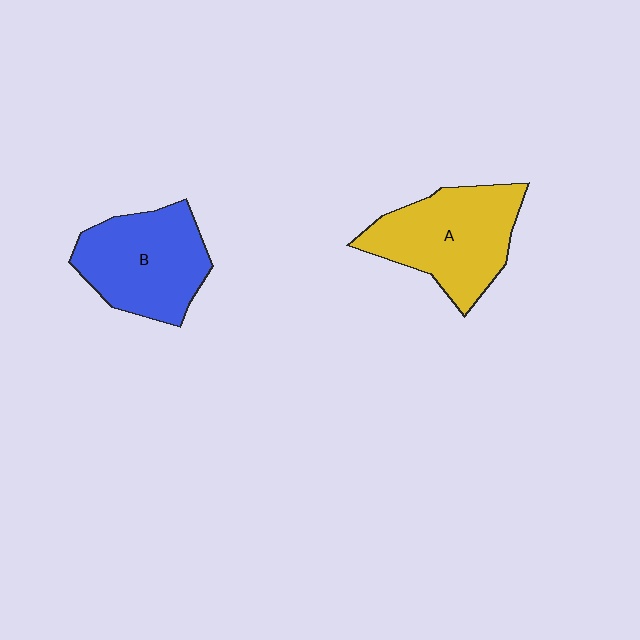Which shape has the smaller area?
Shape B (blue).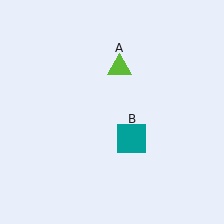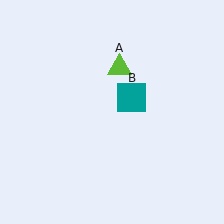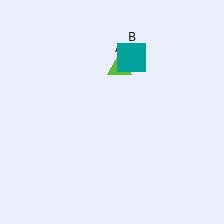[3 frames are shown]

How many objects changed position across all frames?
1 object changed position: teal square (object B).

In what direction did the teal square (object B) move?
The teal square (object B) moved up.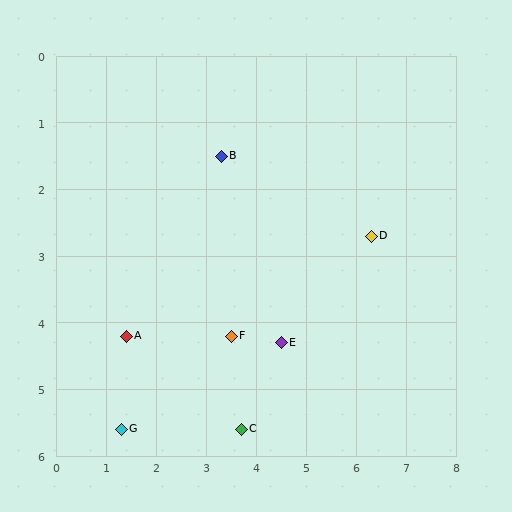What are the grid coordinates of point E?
Point E is at approximately (4.5, 4.3).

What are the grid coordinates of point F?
Point F is at approximately (3.5, 4.2).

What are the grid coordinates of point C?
Point C is at approximately (3.7, 5.6).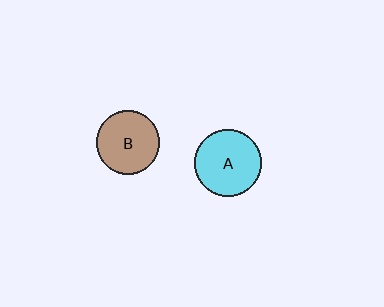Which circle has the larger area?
Circle A (cyan).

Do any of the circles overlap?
No, none of the circles overlap.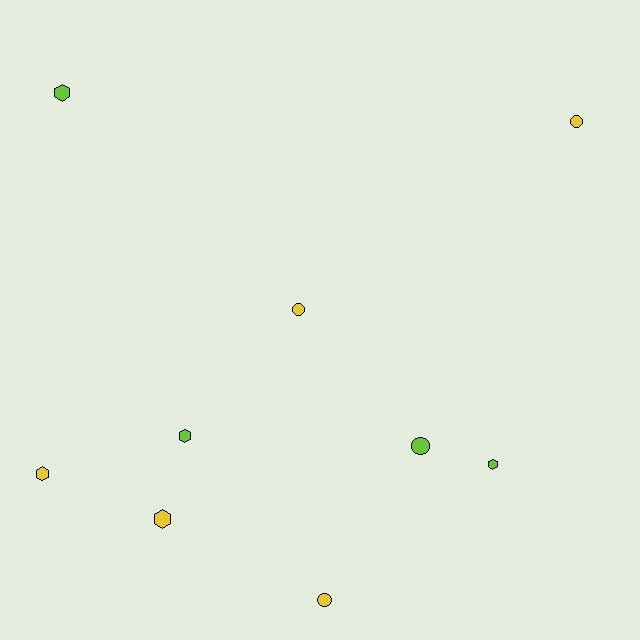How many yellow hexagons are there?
There are 2 yellow hexagons.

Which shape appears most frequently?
Hexagon, with 5 objects.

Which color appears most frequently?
Yellow, with 5 objects.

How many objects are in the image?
There are 9 objects.